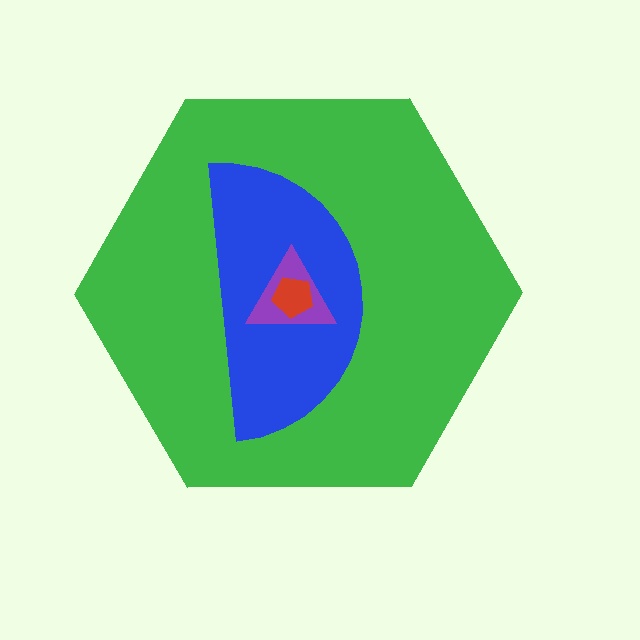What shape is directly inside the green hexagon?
The blue semicircle.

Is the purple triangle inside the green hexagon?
Yes.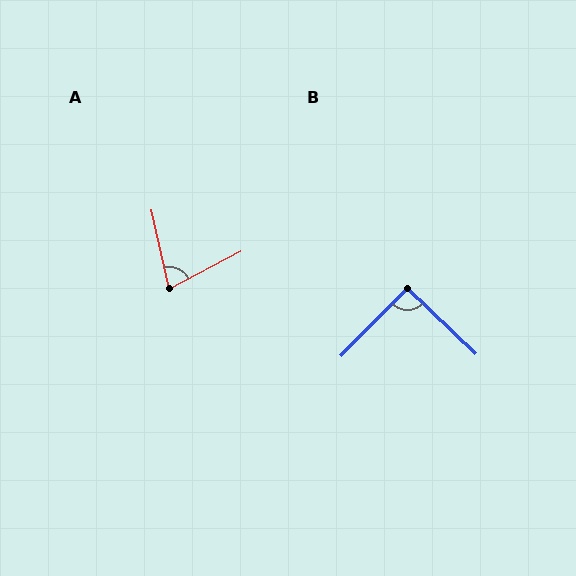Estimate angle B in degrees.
Approximately 90 degrees.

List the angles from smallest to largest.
A (75°), B (90°).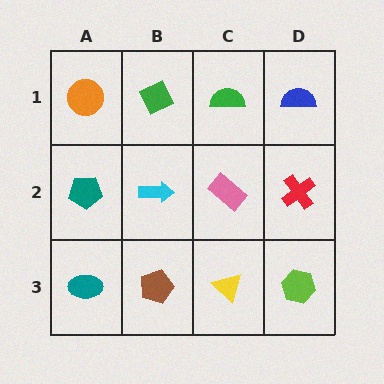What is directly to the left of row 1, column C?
A green diamond.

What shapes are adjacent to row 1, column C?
A pink rectangle (row 2, column C), a green diamond (row 1, column B), a blue semicircle (row 1, column D).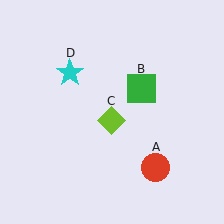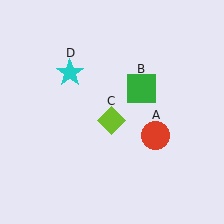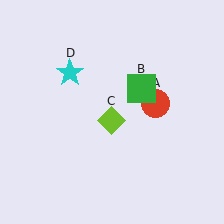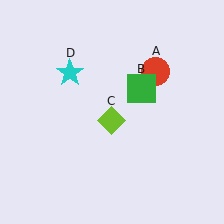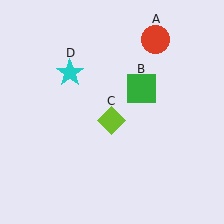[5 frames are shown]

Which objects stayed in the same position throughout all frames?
Green square (object B) and lime diamond (object C) and cyan star (object D) remained stationary.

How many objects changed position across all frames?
1 object changed position: red circle (object A).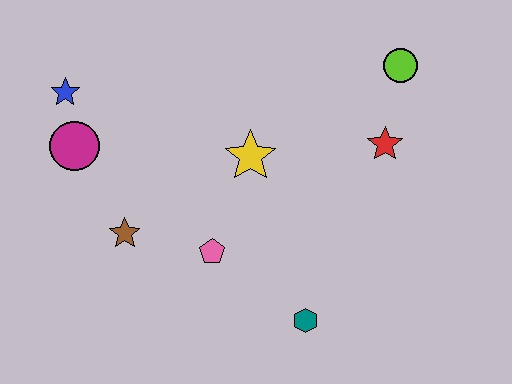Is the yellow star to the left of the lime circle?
Yes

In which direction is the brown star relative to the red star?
The brown star is to the left of the red star.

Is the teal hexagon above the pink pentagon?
No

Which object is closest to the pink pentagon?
The brown star is closest to the pink pentagon.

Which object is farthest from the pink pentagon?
The lime circle is farthest from the pink pentagon.